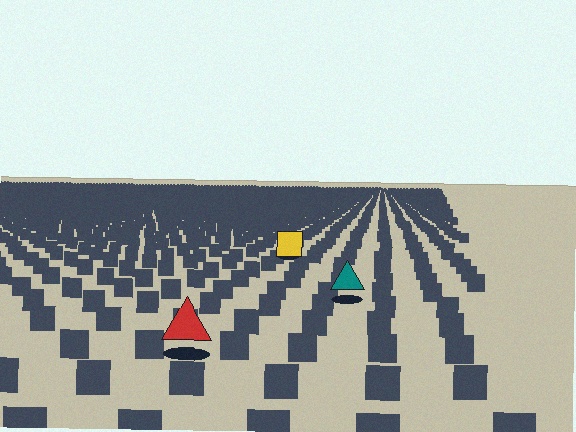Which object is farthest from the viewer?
The yellow square is farthest from the viewer. It appears smaller and the ground texture around it is denser.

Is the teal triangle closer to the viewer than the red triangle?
No. The red triangle is closer — you can tell from the texture gradient: the ground texture is coarser near it.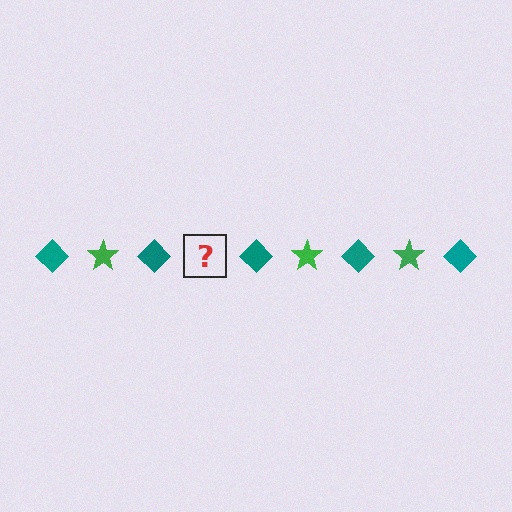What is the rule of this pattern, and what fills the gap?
The rule is that the pattern alternates between teal diamond and green star. The gap should be filled with a green star.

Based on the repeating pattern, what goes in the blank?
The blank should be a green star.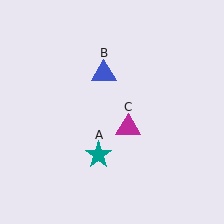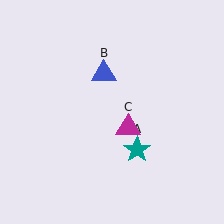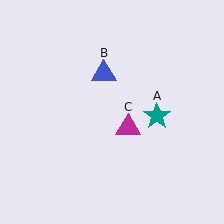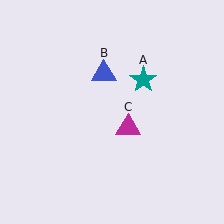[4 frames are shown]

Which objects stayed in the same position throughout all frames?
Blue triangle (object B) and magenta triangle (object C) remained stationary.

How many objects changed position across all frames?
1 object changed position: teal star (object A).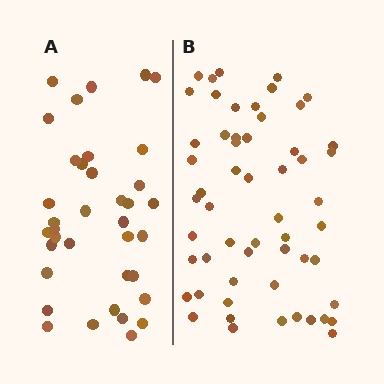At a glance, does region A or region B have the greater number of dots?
Region B (the right region) has more dots.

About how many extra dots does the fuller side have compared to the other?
Region B has approximately 20 more dots than region A.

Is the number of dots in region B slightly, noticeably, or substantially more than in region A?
Region B has substantially more. The ratio is roughly 1.5 to 1.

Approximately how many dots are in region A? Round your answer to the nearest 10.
About 40 dots. (The exact count is 37, which rounds to 40.)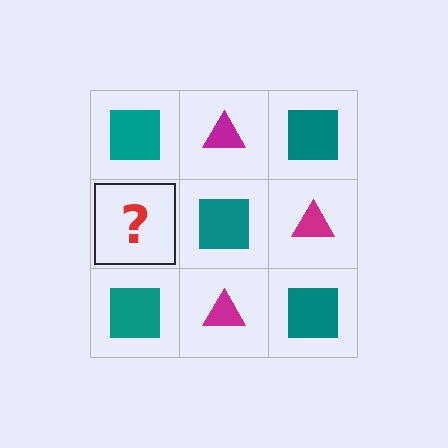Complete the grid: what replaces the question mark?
The question mark should be replaced with a magenta triangle.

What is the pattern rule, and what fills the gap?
The rule is that it alternates teal square and magenta triangle in a checkerboard pattern. The gap should be filled with a magenta triangle.